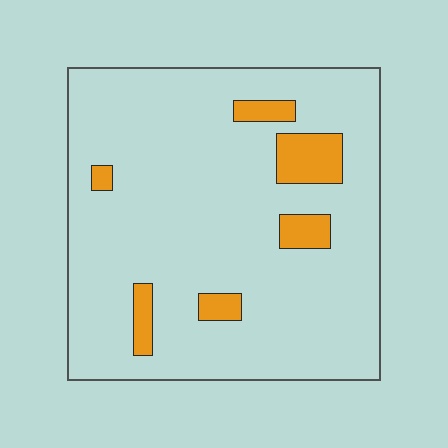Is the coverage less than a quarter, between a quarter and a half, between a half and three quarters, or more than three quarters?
Less than a quarter.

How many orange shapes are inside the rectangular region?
6.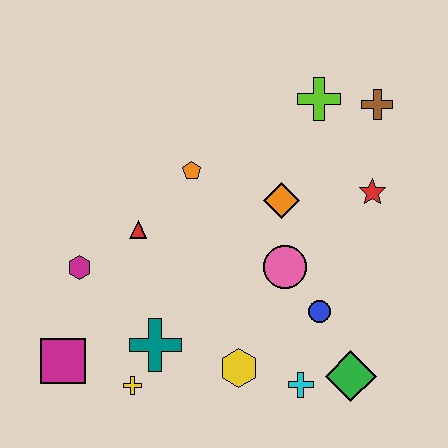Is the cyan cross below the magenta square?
Yes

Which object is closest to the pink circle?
The blue circle is closest to the pink circle.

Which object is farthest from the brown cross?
The magenta square is farthest from the brown cross.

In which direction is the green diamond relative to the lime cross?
The green diamond is below the lime cross.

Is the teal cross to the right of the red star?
No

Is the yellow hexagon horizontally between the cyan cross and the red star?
No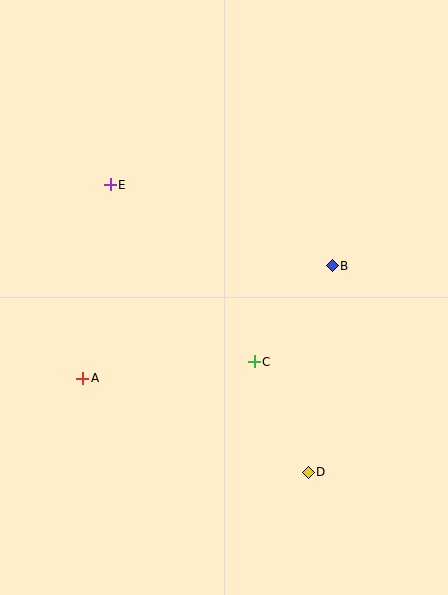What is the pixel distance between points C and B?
The distance between C and B is 123 pixels.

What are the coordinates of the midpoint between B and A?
The midpoint between B and A is at (207, 322).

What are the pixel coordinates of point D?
Point D is at (308, 472).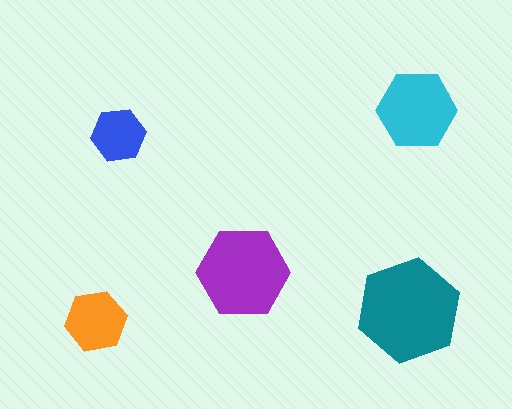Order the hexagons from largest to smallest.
the teal one, the purple one, the cyan one, the orange one, the blue one.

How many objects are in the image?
There are 5 objects in the image.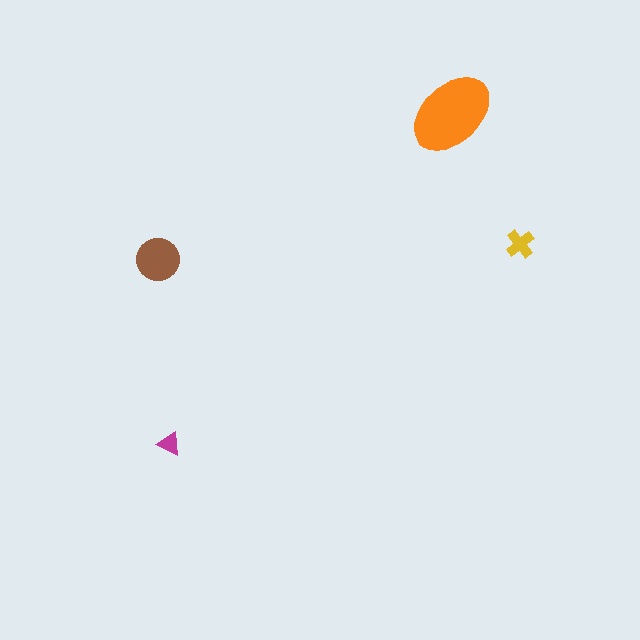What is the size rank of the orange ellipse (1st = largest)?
1st.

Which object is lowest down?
The magenta triangle is bottommost.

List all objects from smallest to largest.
The magenta triangle, the yellow cross, the brown circle, the orange ellipse.